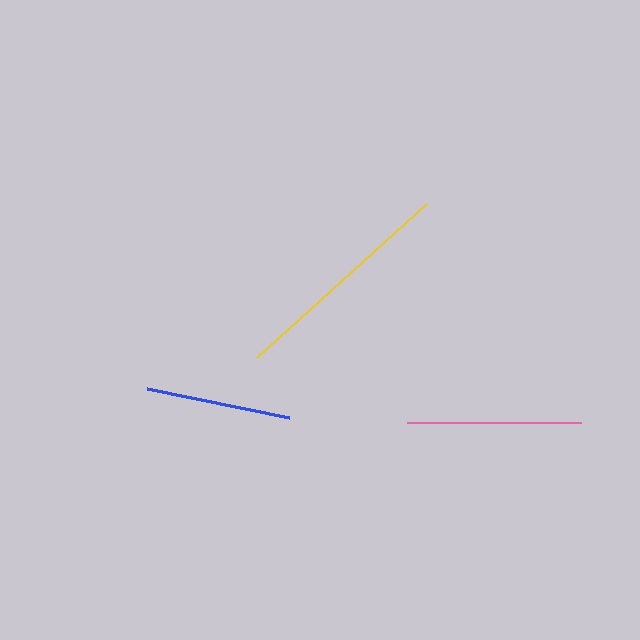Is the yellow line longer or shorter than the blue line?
The yellow line is longer than the blue line.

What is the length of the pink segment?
The pink segment is approximately 174 pixels long.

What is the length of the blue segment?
The blue segment is approximately 144 pixels long.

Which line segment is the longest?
The yellow line is the longest at approximately 229 pixels.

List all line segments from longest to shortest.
From longest to shortest: yellow, pink, blue.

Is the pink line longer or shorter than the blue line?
The pink line is longer than the blue line.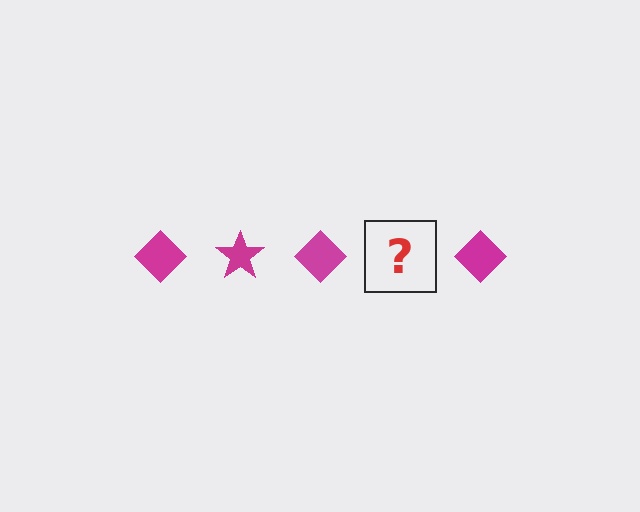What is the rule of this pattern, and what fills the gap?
The rule is that the pattern cycles through diamond, star shapes in magenta. The gap should be filled with a magenta star.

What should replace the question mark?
The question mark should be replaced with a magenta star.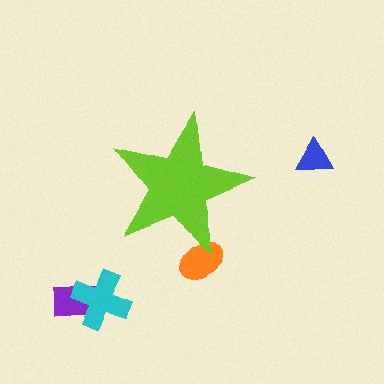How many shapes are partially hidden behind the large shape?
1 shape is partially hidden.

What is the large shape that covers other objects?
A lime star.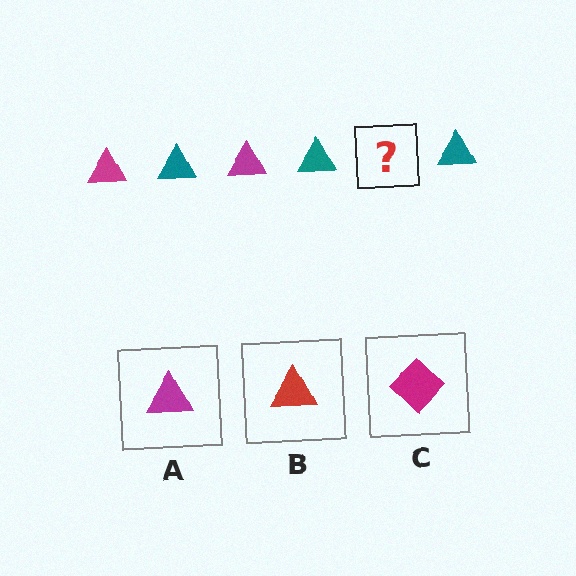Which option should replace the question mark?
Option A.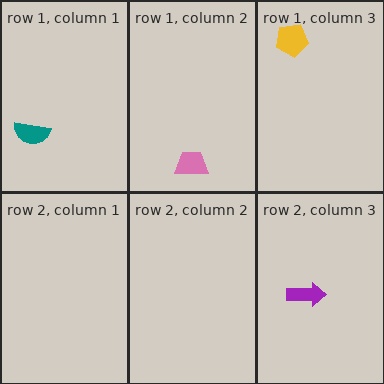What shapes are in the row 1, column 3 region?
The yellow pentagon.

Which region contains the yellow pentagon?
The row 1, column 3 region.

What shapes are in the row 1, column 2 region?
The pink trapezoid.